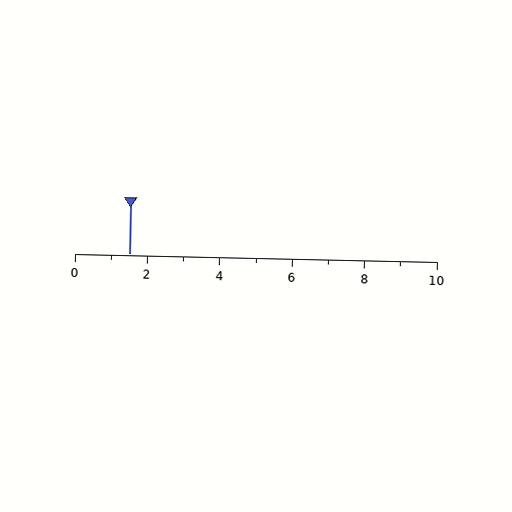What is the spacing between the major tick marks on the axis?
The major ticks are spaced 2 apart.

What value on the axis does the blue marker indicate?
The marker indicates approximately 1.5.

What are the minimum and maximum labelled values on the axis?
The axis runs from 0 to 10.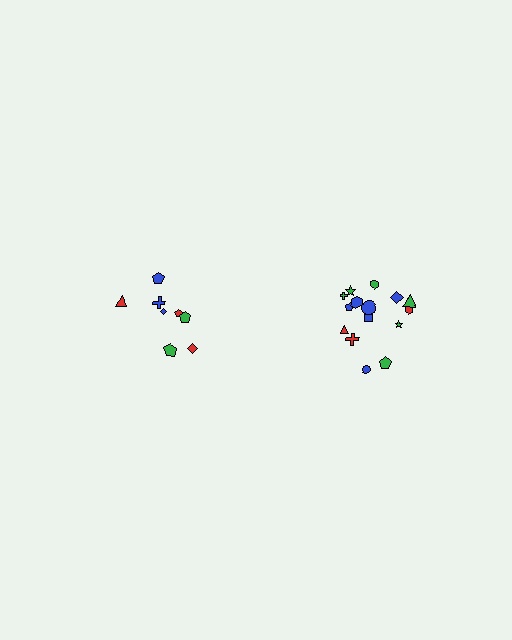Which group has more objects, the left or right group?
The right group.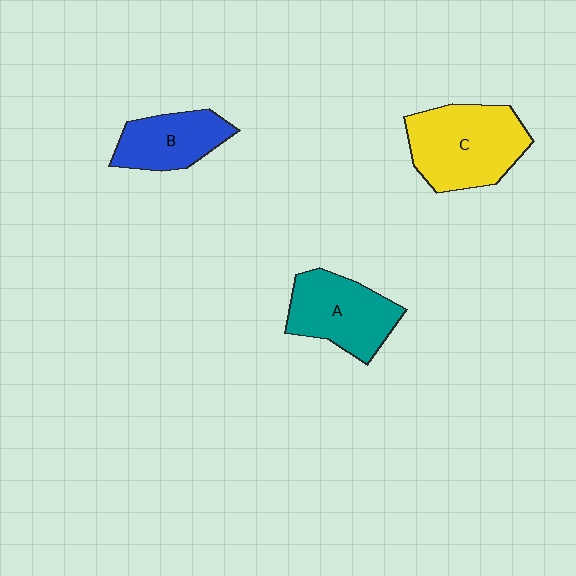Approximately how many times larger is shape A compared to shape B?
Approximately 1.3 times.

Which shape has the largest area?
Shape C (yellow).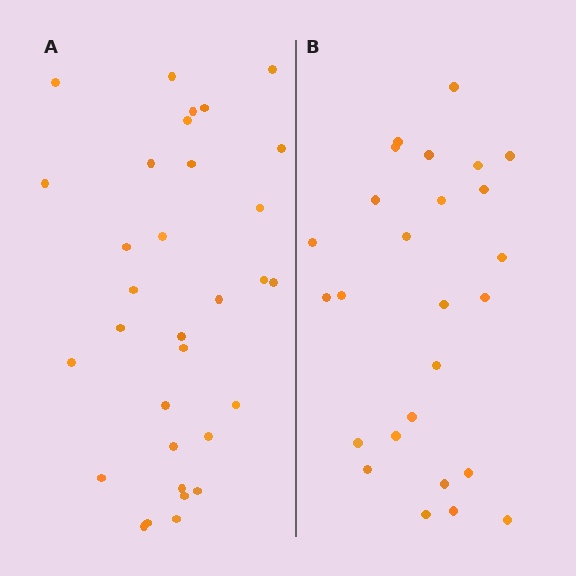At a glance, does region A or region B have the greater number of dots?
Region A (the left region) has more dots.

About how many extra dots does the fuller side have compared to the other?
Region A has about 6 more dots than region B.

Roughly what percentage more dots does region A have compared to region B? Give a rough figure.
About 25% more.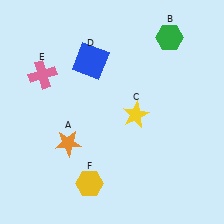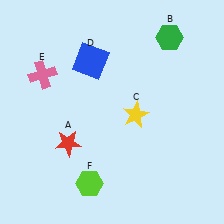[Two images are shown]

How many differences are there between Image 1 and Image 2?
There are 2 differences between the two images.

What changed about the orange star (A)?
In Image 1, A is orange. In Image 2, it changed to red.